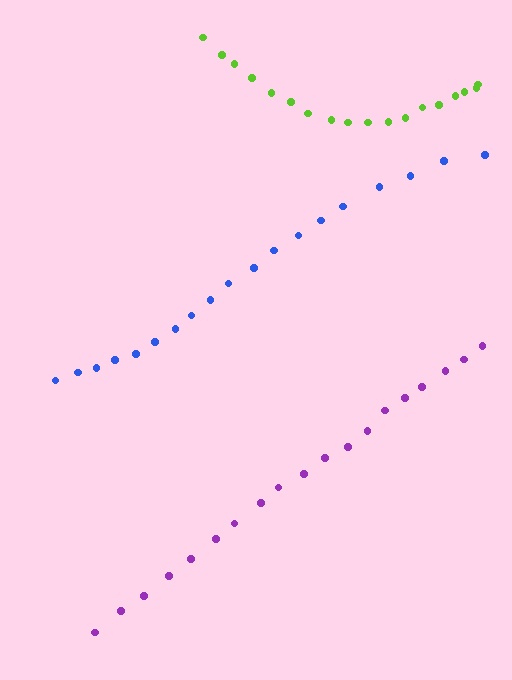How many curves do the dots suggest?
There are 3 distinct paths.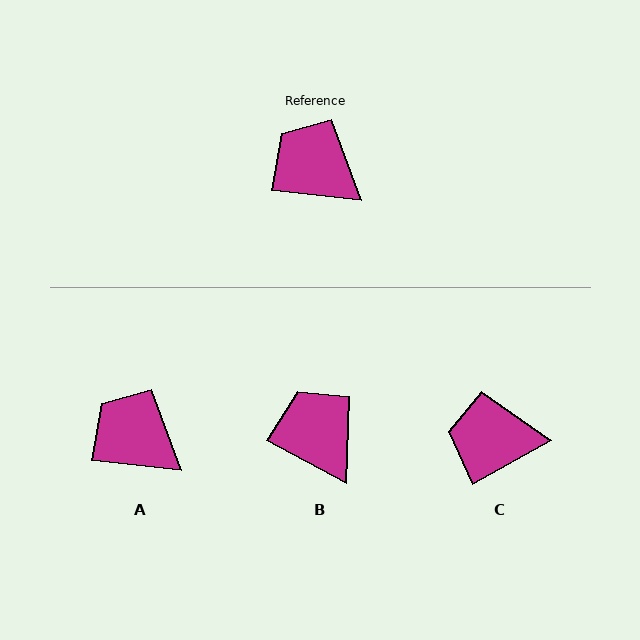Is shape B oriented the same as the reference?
No, it is off by about 22 degrees.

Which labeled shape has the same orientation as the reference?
A.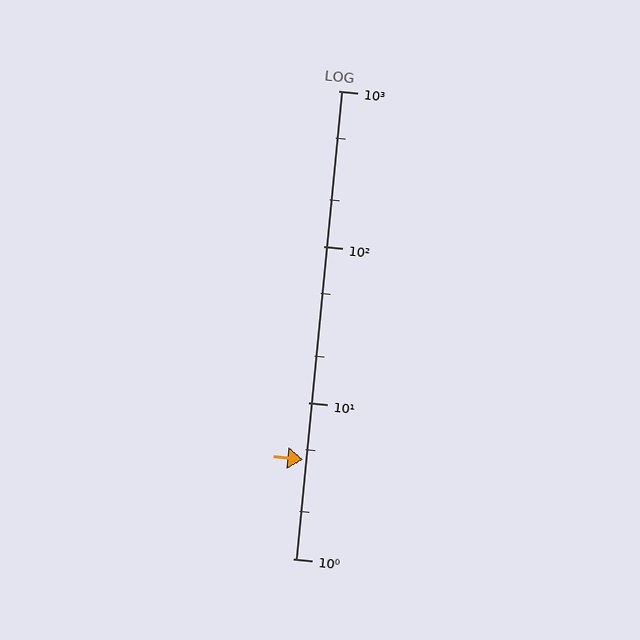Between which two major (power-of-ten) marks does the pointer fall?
The pointer is between 1 and 10.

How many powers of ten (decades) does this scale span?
The scale spans 3 decades, from 1 to 1000.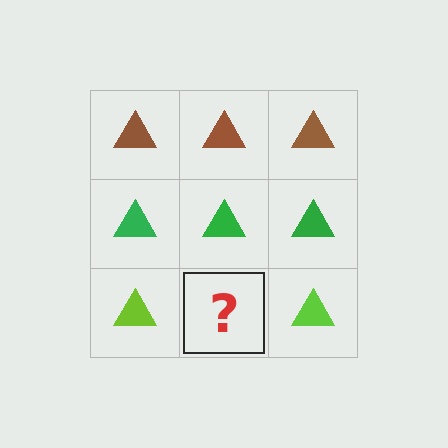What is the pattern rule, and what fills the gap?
The rule is that each row has a consistent color. The gap should be filled with a lime triangle.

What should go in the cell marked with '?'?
The missing cell should contain a lime triangle.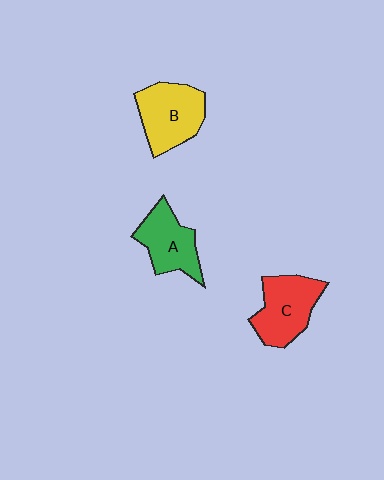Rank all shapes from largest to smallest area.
From largest to smallest: B (yellow), C (red), A (green).